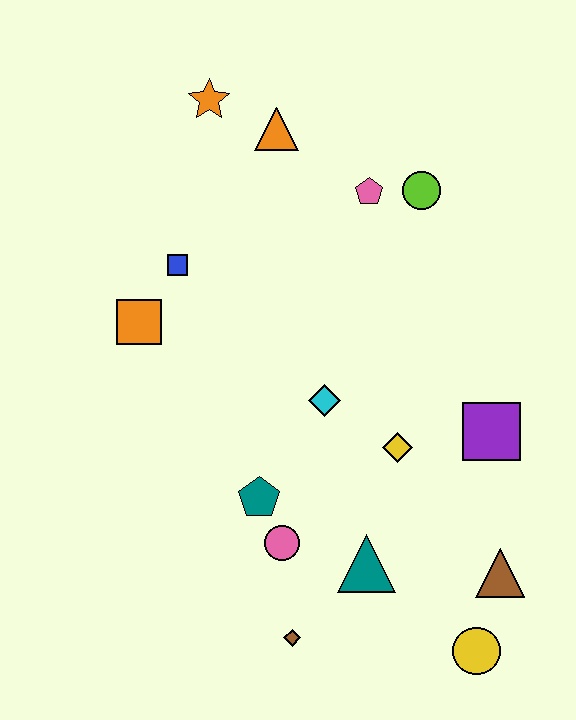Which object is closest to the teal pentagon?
The pink circle is closest to the teal pentagon.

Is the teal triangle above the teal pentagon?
No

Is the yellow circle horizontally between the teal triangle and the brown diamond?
No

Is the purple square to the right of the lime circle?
Yes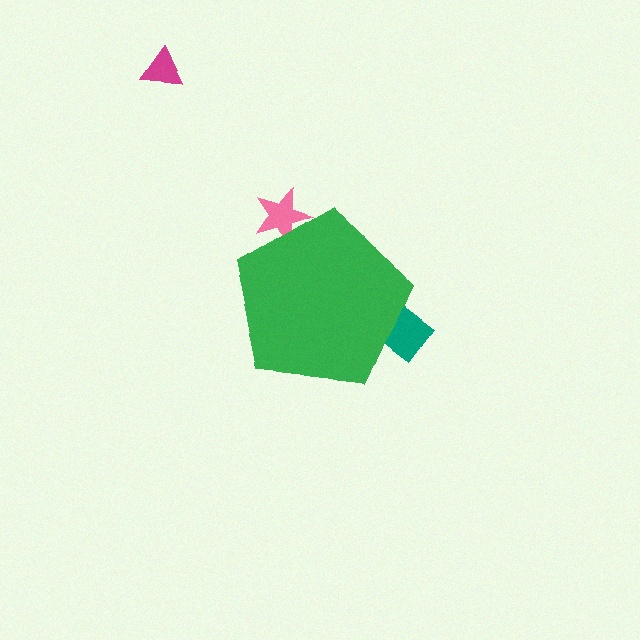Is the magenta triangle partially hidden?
No, the magenta triangle is fully visible.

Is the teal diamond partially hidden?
Yes, the teal diamond is partially hidden behind the green pentagon.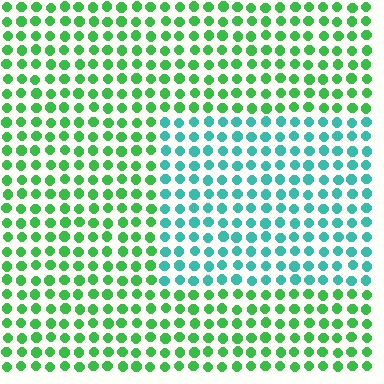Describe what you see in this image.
The image is filled with small green elements in a uniform arrangement. A rectangle-shaped region is visible where the elements are tinted to a slightly different hue, forming a subtle color boundary.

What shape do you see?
I see a rectangle.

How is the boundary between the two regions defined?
The boundary is defined purely by a slight shift in hue (about 45 degrees). Spacing, size, and orientation are identical on both sides.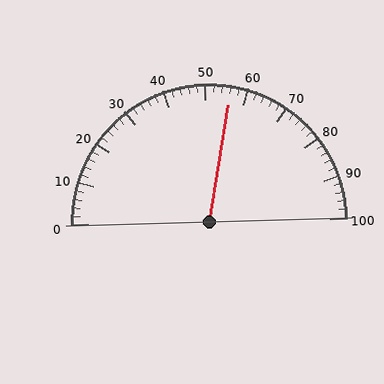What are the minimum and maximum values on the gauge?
The gauge ranges from 0 to 100.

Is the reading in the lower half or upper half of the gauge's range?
The reading is in the upper half of the range (0 to 100).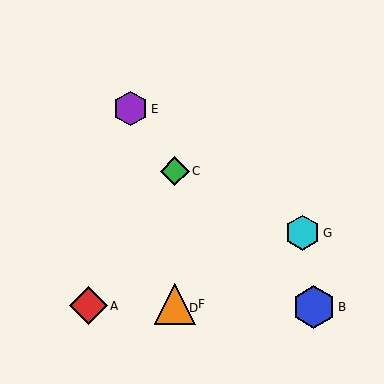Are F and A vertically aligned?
No, F is at x≈175 and A is at x≈88.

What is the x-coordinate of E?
Object E is at x≈131.